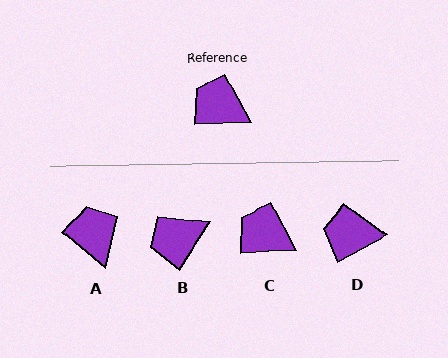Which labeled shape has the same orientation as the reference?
C.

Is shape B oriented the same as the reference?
No, it is off by about 54 degrees.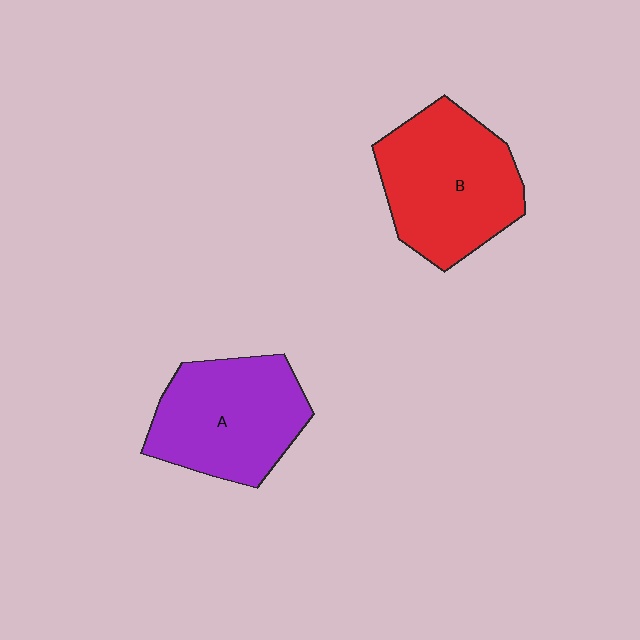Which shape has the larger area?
Shape B (red).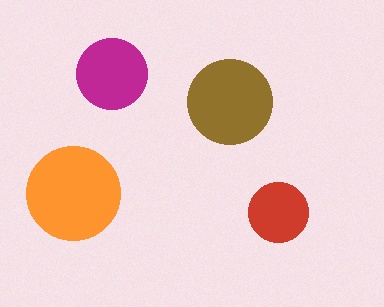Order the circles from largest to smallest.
the orange one, the brown one, the magenta one, the red one.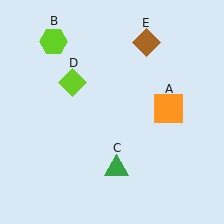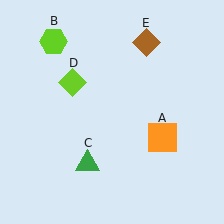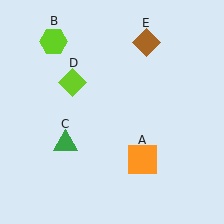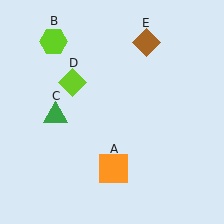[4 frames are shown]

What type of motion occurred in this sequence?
The orange square (object A), green triangle (object C) rotated clockwise around the center of the scene.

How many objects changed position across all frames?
2 objects changed position: orange square (object A), green triangle (object C).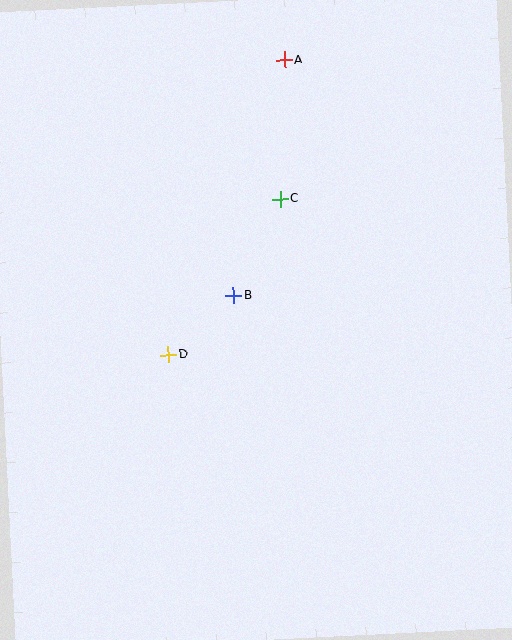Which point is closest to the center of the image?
Point B at (233, 296) is closest to the center.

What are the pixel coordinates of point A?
Point A is at (284, 60).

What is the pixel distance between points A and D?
The distance between A and D is 316 pixels.